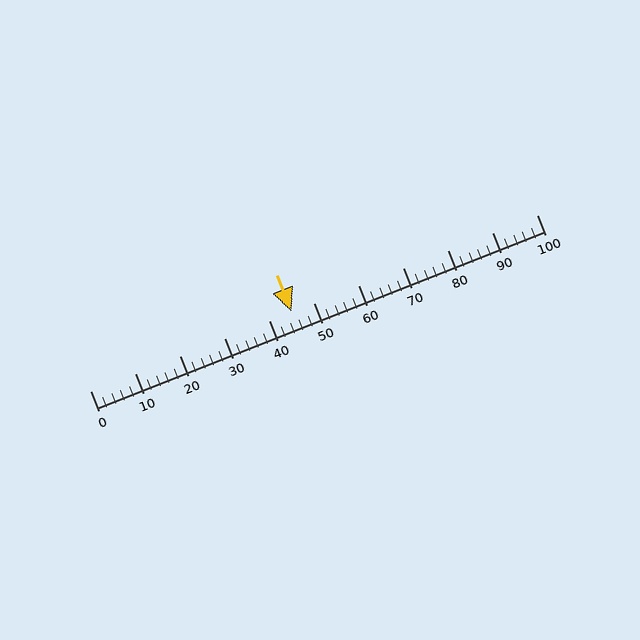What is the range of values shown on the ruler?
The ruler shows values from 0 to 100.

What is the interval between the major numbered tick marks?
The major tick marks are spaced 10 units apart.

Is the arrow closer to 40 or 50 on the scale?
The arrow is closer to 50.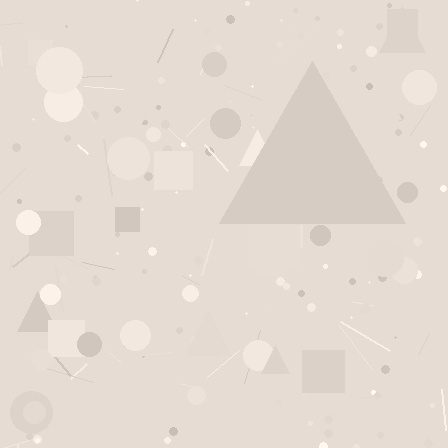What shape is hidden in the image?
A triangle is hidden in the image.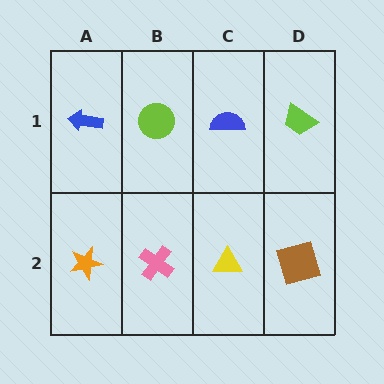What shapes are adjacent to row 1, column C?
A yellow triangle (row 2, column C), a lime circle (row 1, column B), a lime trapezoid (row 1, column D).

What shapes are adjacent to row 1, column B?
A pink cross (row 2, column B), a blue arrow (row 1, column A), a blue semicircle (row 1, column C).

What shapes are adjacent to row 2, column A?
A blue arrow (row 1, column A), a pink cross (row 2, column B).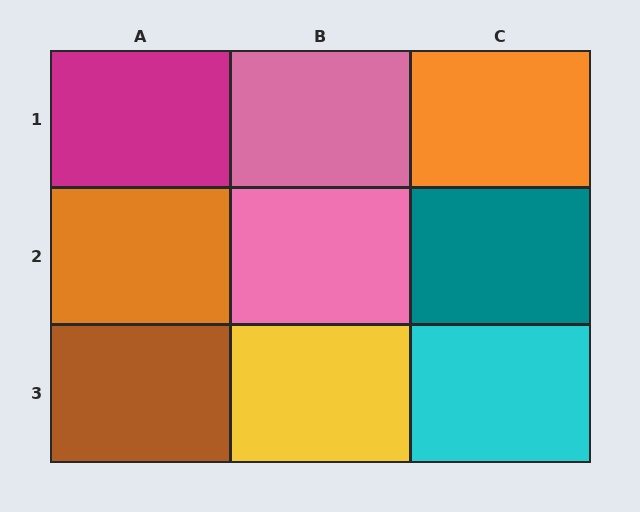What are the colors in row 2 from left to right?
Orange, pink, teal.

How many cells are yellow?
1 cell is yellow.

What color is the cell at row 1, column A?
Magenta.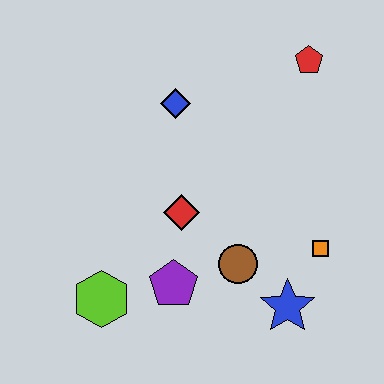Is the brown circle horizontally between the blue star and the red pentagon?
No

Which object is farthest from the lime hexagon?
The red pentagon is farthest from the lime hexagon.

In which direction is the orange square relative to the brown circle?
The orange square is to the right of the brown circle.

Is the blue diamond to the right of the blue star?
No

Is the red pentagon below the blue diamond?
No